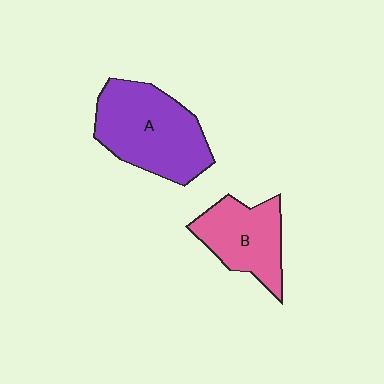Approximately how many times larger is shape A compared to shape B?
Approximately 1.5 times.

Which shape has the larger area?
Shape A (purple).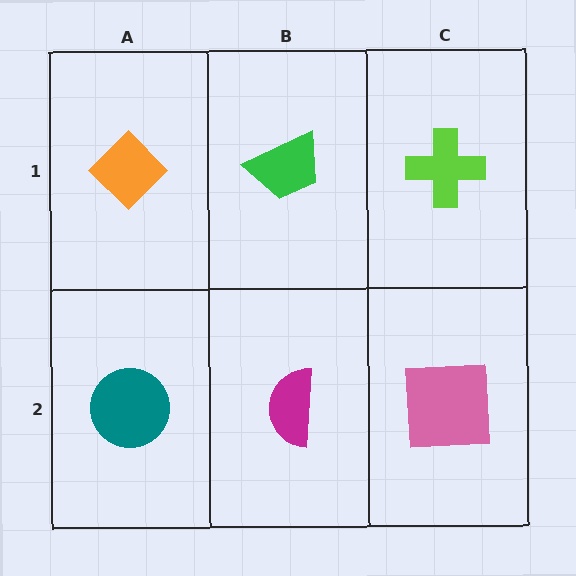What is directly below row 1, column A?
A teal circle.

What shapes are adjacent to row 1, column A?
A teal circle (row 2, column A), a green trapezoid (row 1, column B).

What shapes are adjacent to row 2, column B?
A green trapezoid (row 1, column B), a teal circle (row 2, column A), a pink square (row 2, column C).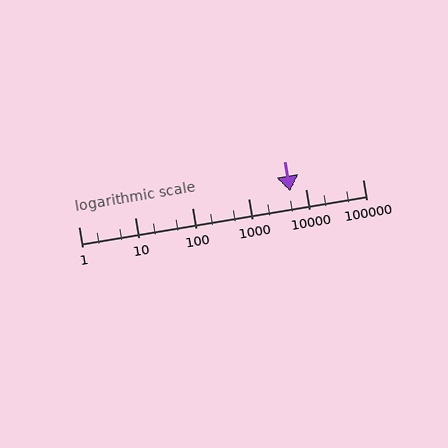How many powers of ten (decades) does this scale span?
The scale spans 5 decades, from 1 to 100000.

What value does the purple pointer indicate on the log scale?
The pointer indicates approximately 5300.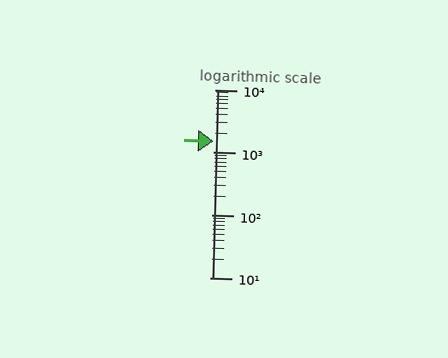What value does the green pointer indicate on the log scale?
The pointer indicates approximately 1500.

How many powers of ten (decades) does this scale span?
The scale spans 3 decades, from 10 to 10000.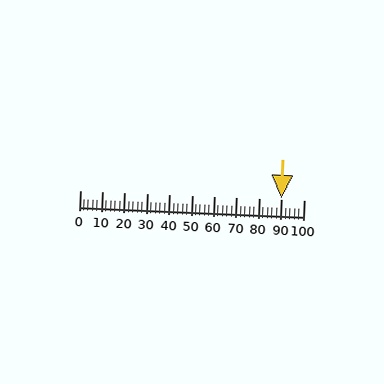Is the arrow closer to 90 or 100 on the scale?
The arrow is closer to 90.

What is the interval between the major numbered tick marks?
The major tick marks are spaced 10 units apart.